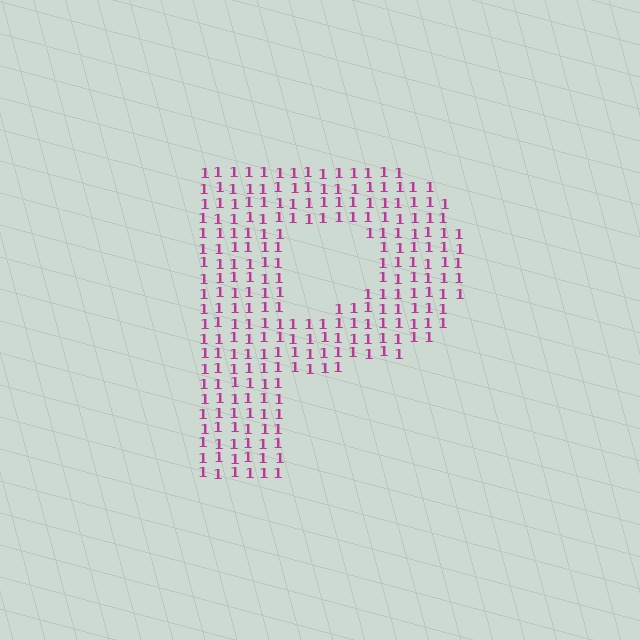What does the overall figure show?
The overall figure shows the letter P.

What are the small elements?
The small elements are digit 1's.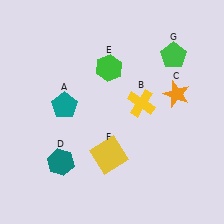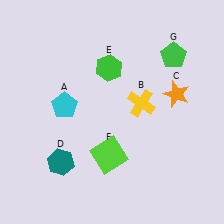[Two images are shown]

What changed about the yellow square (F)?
In Image 1, F is yellow. In Image 2, it changed to lime.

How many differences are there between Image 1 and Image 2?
There are 2 differences between the two images.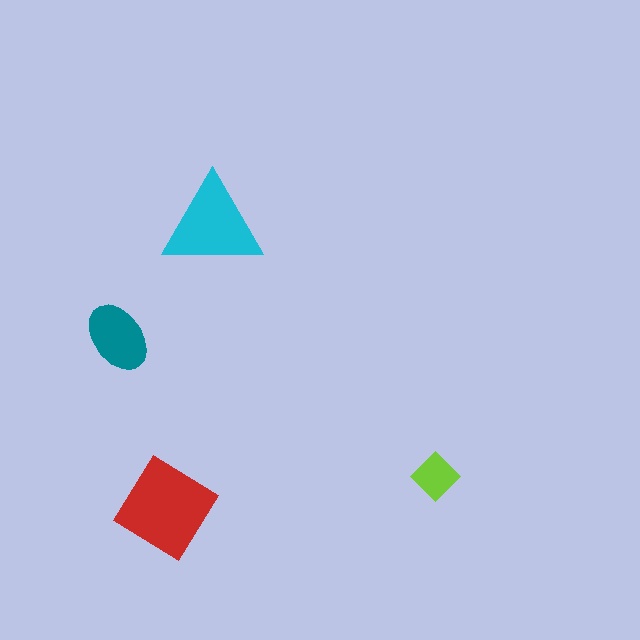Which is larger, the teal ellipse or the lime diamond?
The teal ellipse.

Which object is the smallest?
The lime diamond.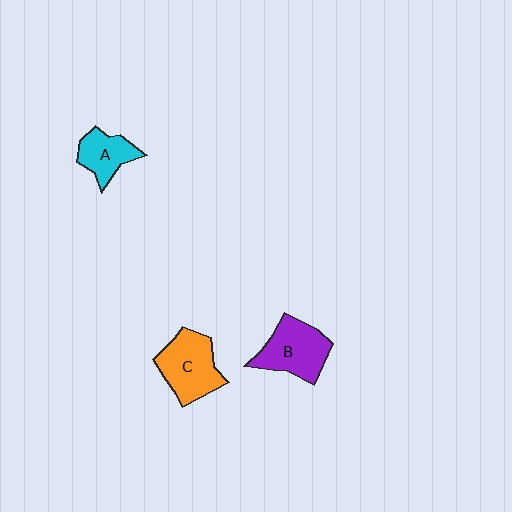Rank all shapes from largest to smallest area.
From largest to smallest: C (orange), B (purple), A (cyan).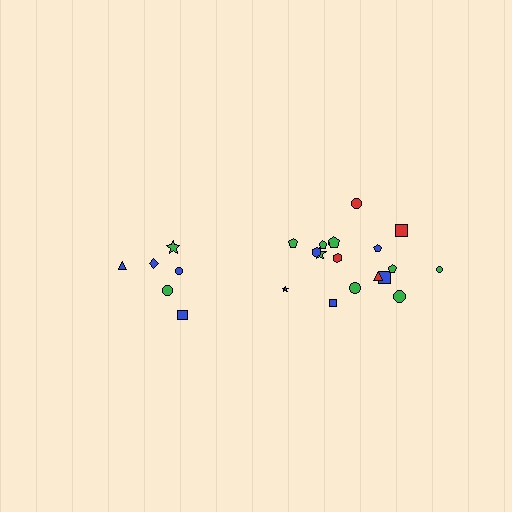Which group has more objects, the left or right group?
The right group.